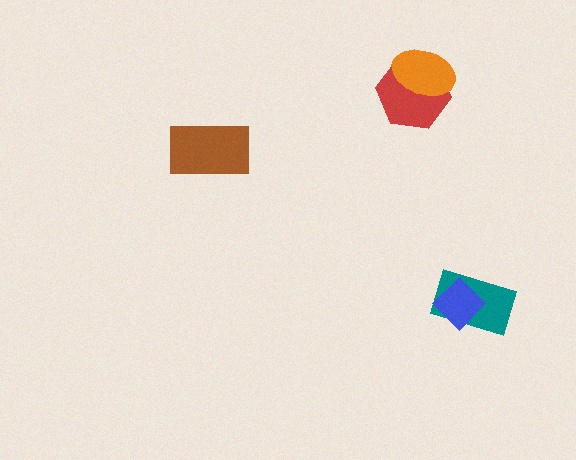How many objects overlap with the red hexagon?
1 object overlaps with the red hexagon.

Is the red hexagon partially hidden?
Yes, it is partially covered by another shape.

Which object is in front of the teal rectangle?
The blue diamond is in front of the teal rectangle.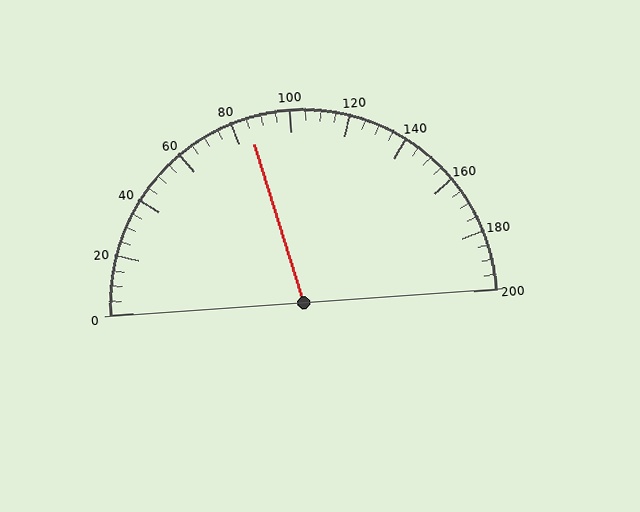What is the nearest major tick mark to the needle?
The nearest major tick mark is 80.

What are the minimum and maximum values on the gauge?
The gauge ranges from 0 to 200.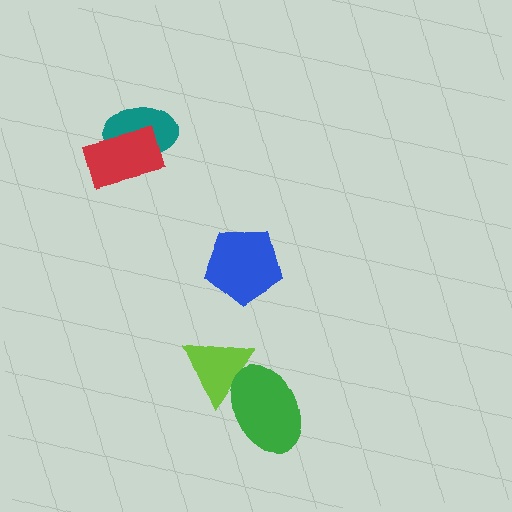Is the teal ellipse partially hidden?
Yes, it is partially covered by another shape.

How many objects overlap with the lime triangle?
1 object overlaps with the lime triangle.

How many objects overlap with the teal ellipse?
1 object overlaps with the teal ellipse.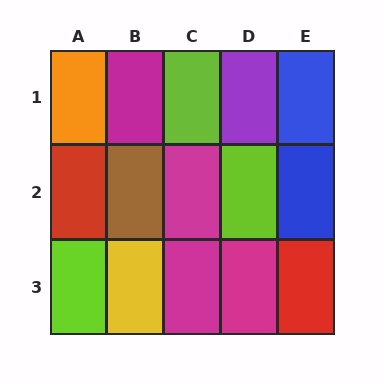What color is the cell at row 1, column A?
Orange.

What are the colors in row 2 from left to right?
Red, brown, magenta, lime, blue.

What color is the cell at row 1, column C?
Lime.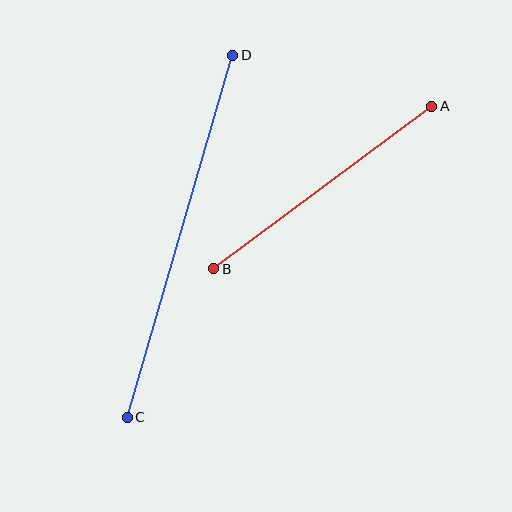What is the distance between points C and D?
The distance is approximately 377 pixels.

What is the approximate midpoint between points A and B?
The midpoint is at approximately (323, 188) pixels.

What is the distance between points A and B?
The distance is approximately 272 pixels.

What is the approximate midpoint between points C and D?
The midpoint is at approximately (180, 236) pixels.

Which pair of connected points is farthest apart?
Points C and D are farthest apart.